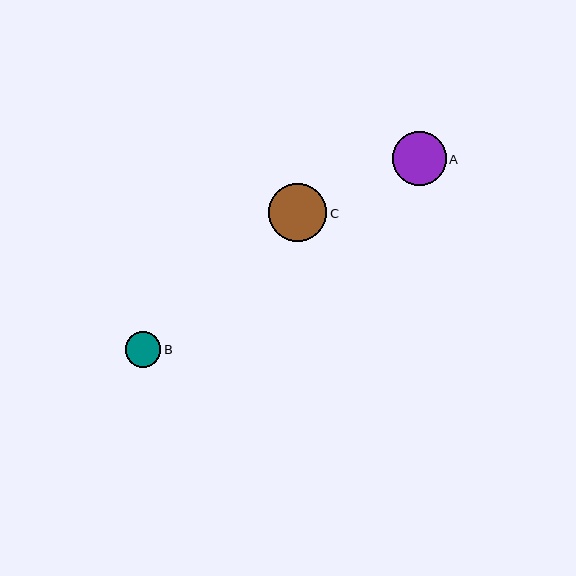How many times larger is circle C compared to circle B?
Circle C is approximately 1.7 times the size of circle B.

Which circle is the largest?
Circle C is the largest with a size of approximately 58 pixels.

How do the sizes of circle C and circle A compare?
Circle C and circle A are approximately the same size.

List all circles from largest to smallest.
From largest to smallest: C, A, B.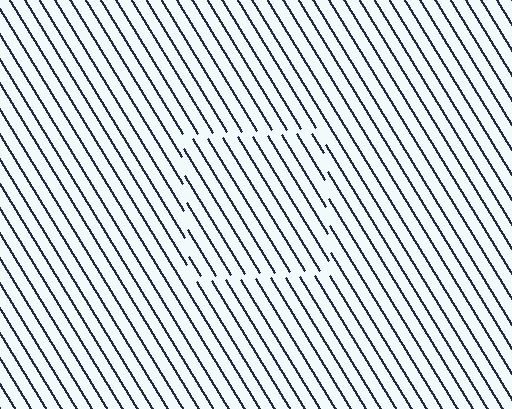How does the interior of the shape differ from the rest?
The interior of the shape contains the same grating, shifted by half a period — the contour is defined by the phase discontinuity where line-ends from the inner and outer gratings abut.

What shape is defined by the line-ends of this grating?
An illusory square. The interior of the shape contains the same grating, shifted by half a period — the contour is defined by the phase discontinuity where line-ends from the inner and outer gratings abut.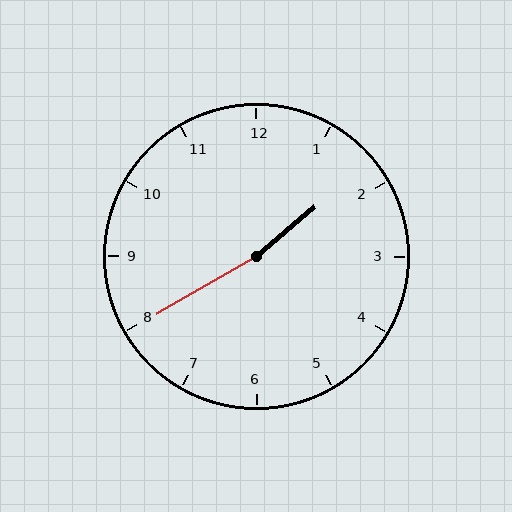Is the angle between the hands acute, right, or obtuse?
It is obtuse.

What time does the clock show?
1:40.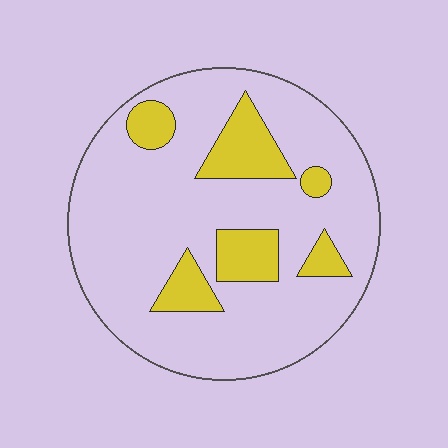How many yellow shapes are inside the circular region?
6.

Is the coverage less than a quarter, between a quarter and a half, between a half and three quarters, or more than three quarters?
Less than a quarter.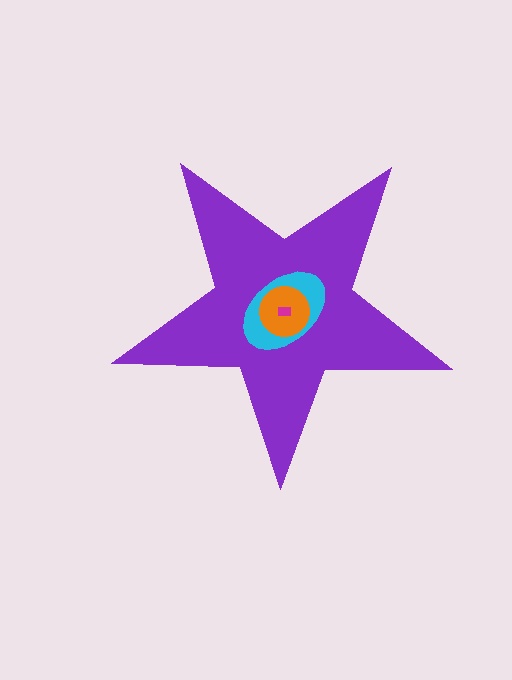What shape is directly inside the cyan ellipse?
The orange circle.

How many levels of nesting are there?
4.